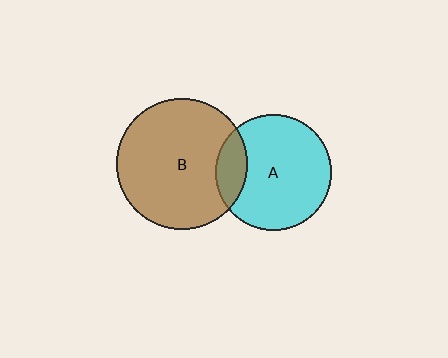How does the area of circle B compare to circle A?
Approximately 1.3 times.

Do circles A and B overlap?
Yes.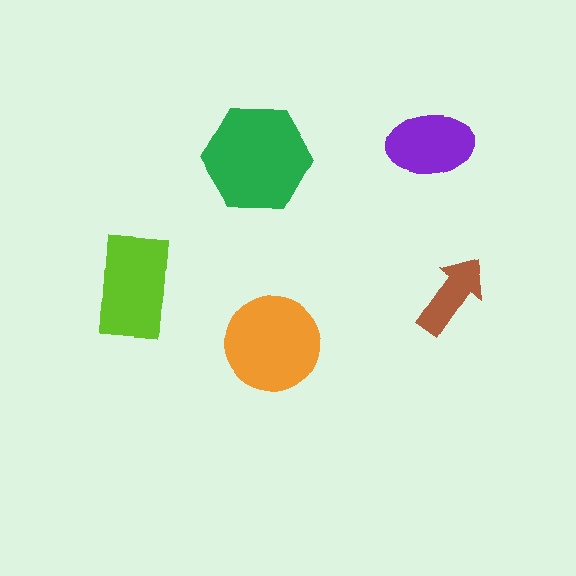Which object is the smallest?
The brown arrow.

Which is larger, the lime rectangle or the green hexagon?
The green hexagon.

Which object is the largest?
The green hexagon.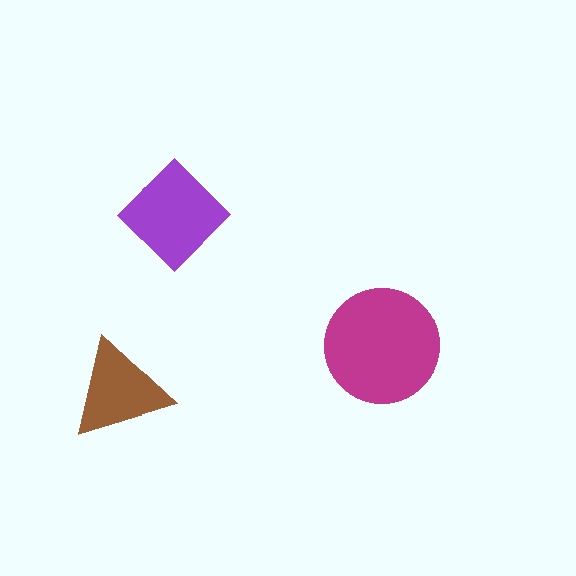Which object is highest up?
The purple diamond is topmost.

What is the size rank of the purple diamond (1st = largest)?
2nd.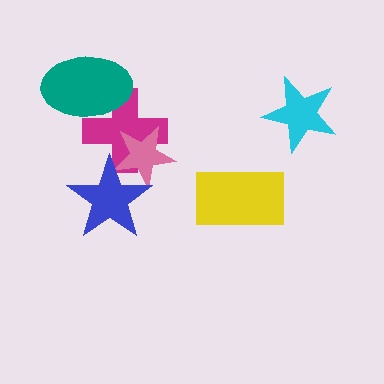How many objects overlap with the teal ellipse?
1 object overlaps with the teal ellipse.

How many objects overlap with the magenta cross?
3 objects overlap with the magenta cross.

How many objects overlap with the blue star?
2 objects overlap with the blue star.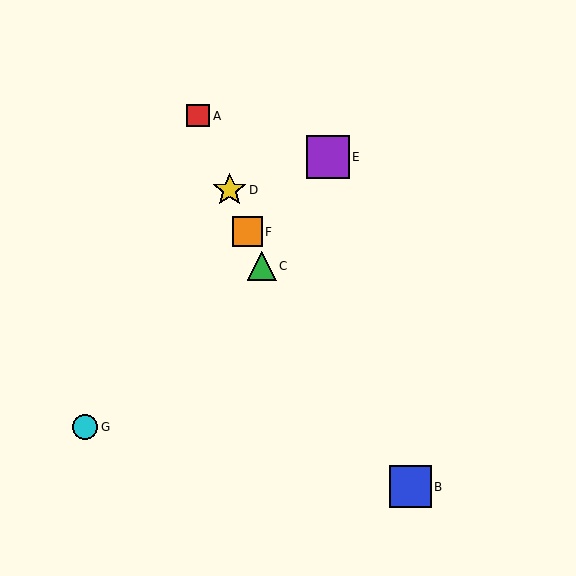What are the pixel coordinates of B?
Object B is at (410, 487).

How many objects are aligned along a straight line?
4 objects (A, C, D, F) are aligned along a straight line.